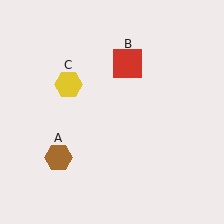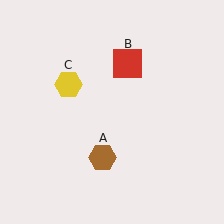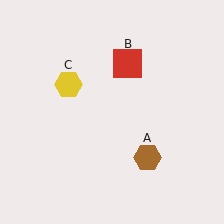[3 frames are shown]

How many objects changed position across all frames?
1 object changed position: brown hexagon (object A).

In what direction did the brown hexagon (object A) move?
The brown hexagon (object A) moved right.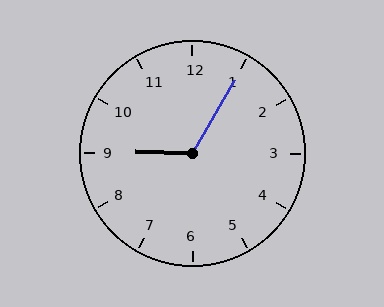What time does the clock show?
9:05.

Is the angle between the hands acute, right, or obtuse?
It is obtuse.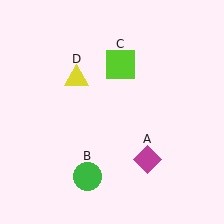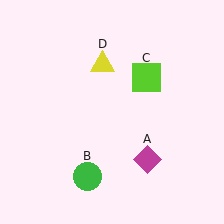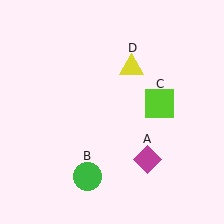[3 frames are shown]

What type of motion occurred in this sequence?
The lime square (object C), yellow triangle (object D) rotated clockwise around the center of the scene.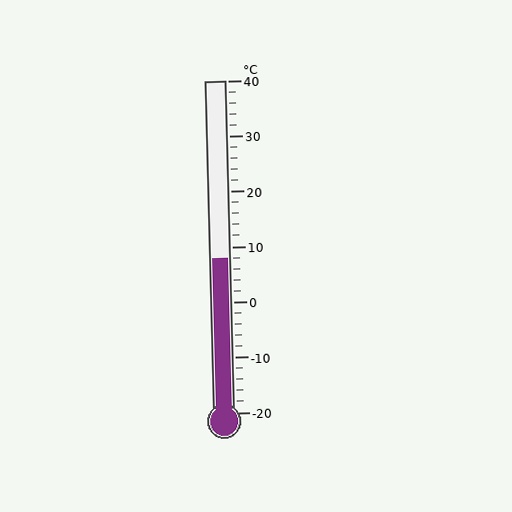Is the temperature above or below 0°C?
The temperature is above 0°C.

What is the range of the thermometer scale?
The thermometer scale ranges from -20°C to 40°C.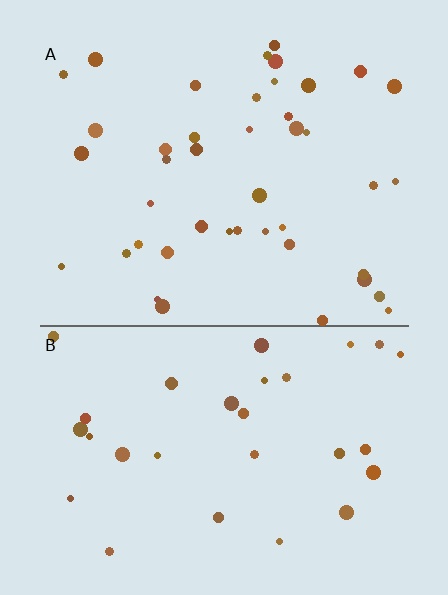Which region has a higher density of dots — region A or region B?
A (the top).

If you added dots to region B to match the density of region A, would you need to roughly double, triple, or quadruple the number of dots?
Approximately double.